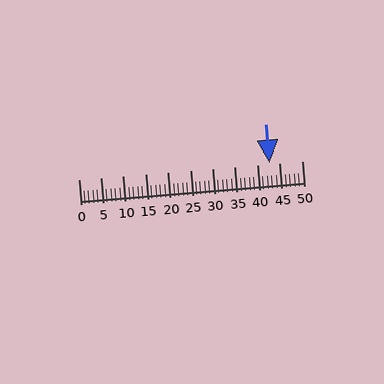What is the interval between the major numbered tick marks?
The major tick marks are spaced 5 units apart.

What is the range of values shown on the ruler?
The ruler shows values from 0 to 50.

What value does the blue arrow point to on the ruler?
The blue arrow points to approximately 43.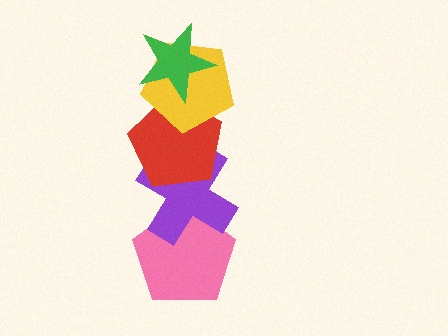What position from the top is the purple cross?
The purple cross is 4th from the top.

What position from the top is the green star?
The green star is 1st from the top.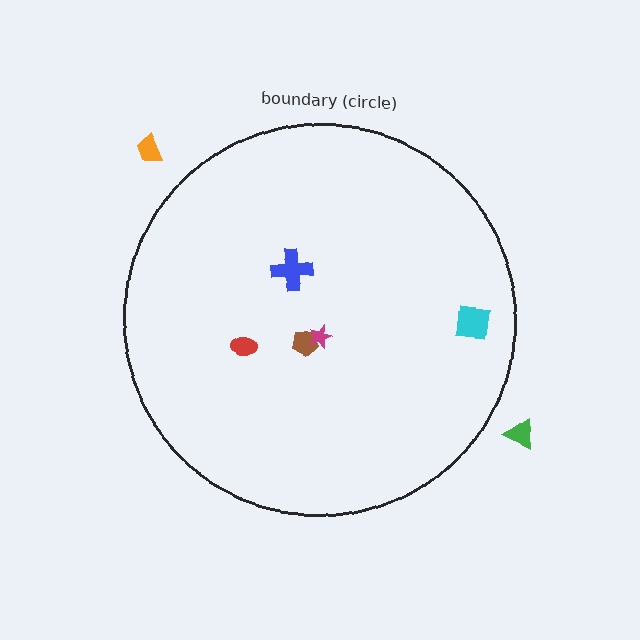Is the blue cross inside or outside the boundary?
Inside.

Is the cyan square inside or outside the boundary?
Inside.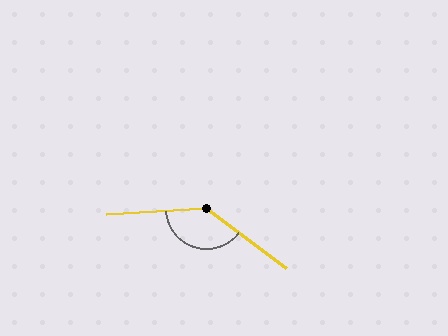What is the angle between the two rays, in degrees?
Approximately 139 degrees.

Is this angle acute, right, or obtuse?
It is obtuse.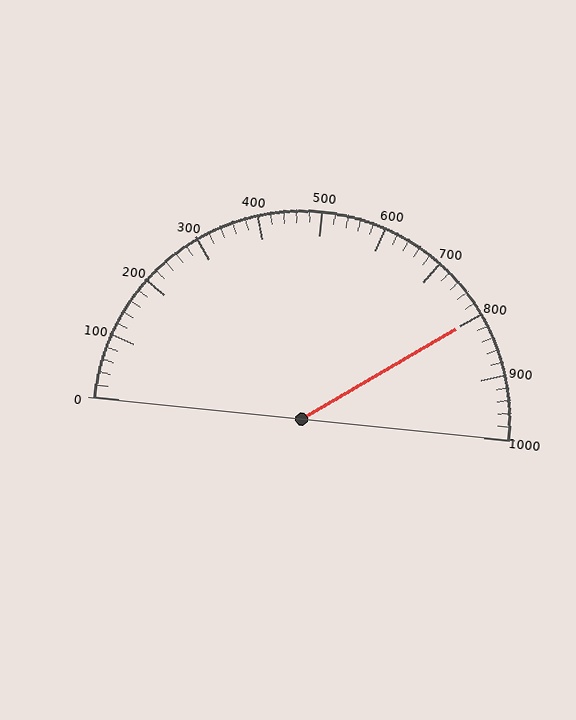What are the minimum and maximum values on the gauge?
The gauge ranges from 0 to 1000.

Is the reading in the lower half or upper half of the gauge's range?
The reading is in the upper half of the range (0 to 1000).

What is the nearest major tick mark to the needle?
The nearest major tick mark is 800.